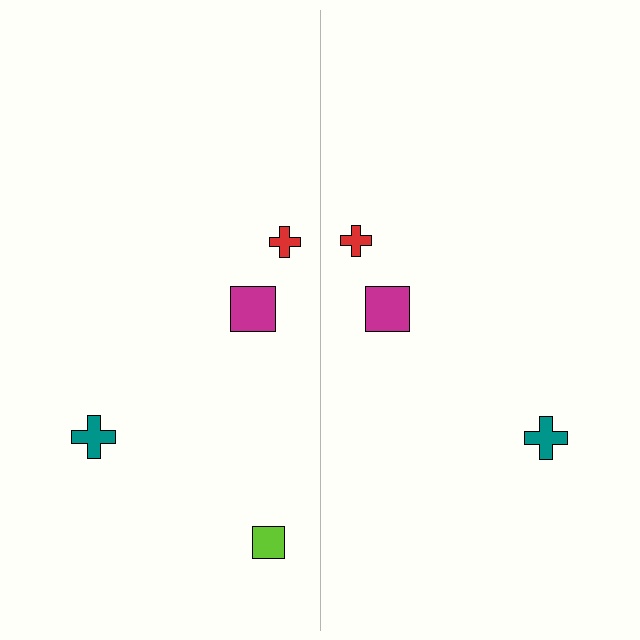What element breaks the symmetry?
A lime square is missing from the right side.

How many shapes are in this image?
There are 7 shapes in this image.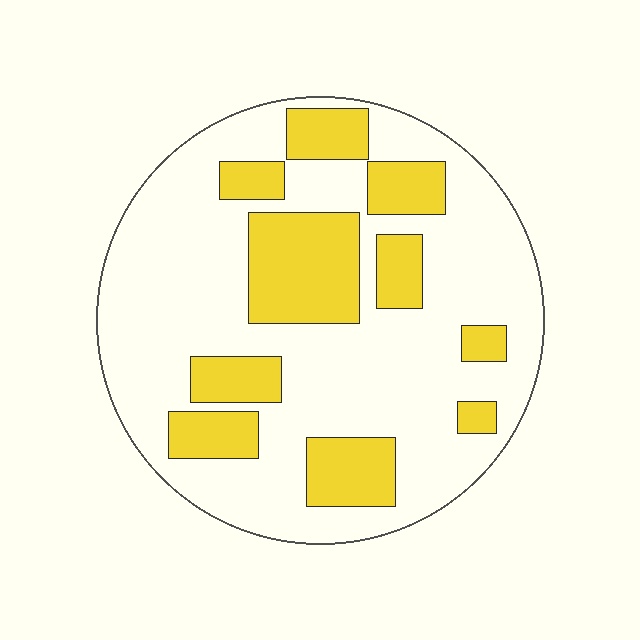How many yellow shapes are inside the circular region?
10.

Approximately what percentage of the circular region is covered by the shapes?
Approximately 30%.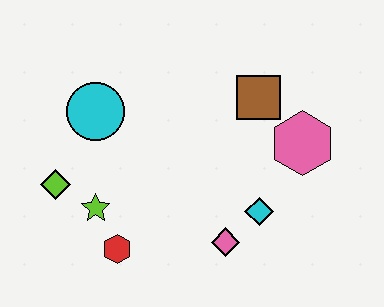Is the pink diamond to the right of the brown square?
No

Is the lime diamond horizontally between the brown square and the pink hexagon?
No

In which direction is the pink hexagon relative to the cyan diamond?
The pink hexagon is above the cyan diamond.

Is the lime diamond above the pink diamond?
Yes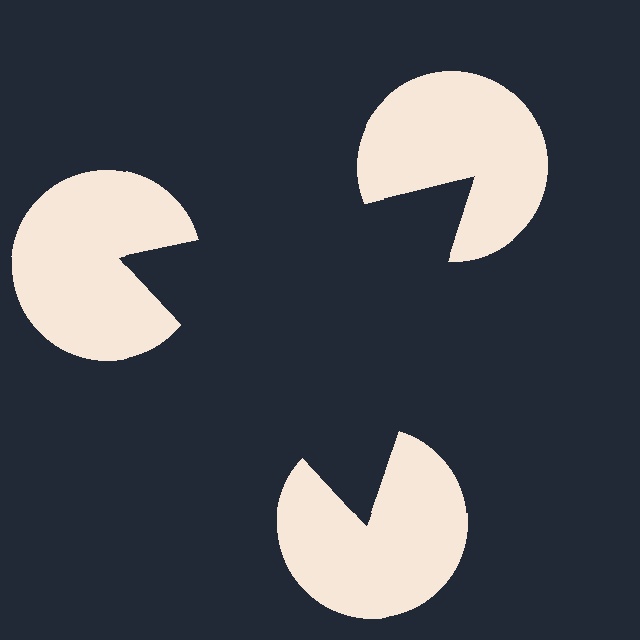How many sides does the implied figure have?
3 sides.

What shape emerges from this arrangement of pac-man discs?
An illusory triangle — its edges are inferred from the aligned wedge cuts in the pac-man discs, not physically drawn.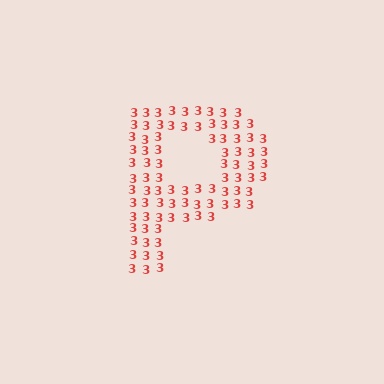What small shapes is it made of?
It is made of small digit 3's.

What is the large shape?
The large shape is the letter P.